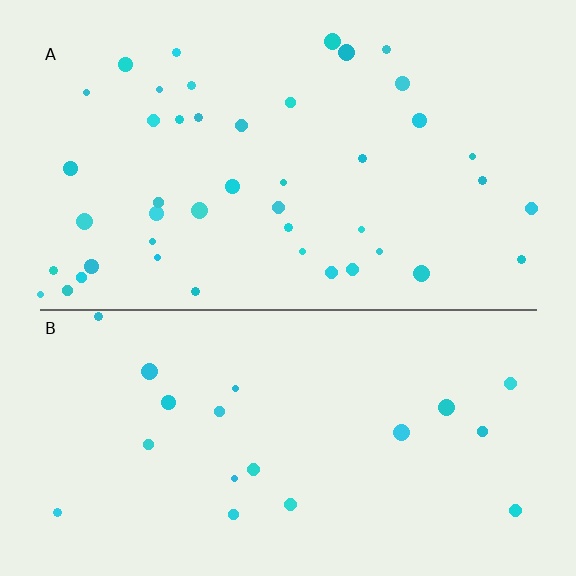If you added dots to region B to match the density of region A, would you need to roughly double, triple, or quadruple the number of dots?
Approximately double.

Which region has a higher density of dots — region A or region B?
A (the top).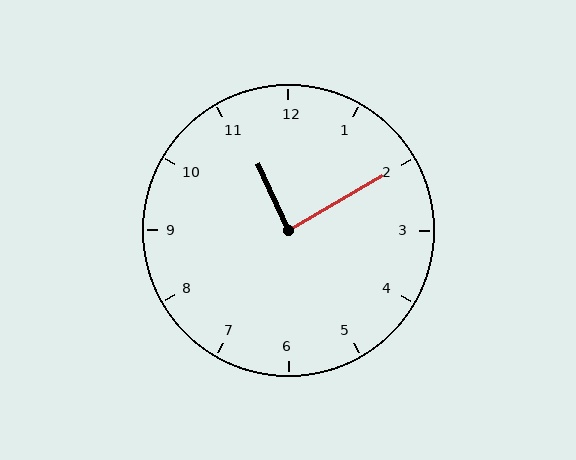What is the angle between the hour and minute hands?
Approximately 85 degrees.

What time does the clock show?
11:10.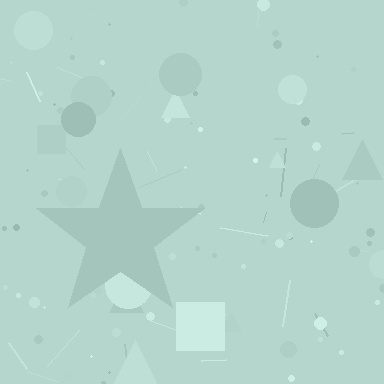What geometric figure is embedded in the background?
A star is embedded in the background.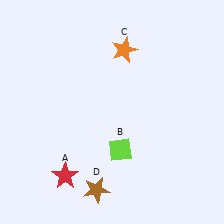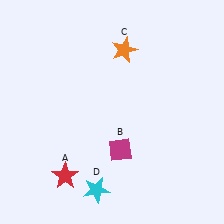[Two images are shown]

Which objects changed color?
B changed from lime to magenta. D changed from brown to cyan.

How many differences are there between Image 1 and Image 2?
There are 2 differences between the two images.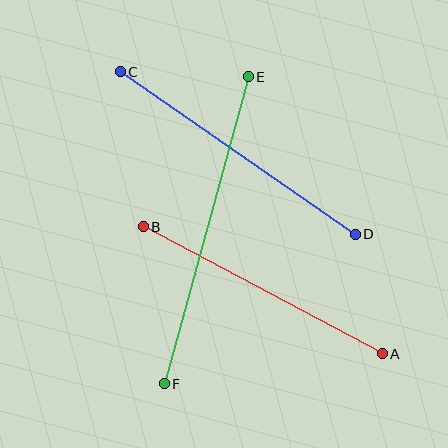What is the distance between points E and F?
The distance is approximately 318 pixels.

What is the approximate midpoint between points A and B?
The midpoint is at approximately (263, 290) pixels.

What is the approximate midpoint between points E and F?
The midpoint is at approximately (206, 230) pixels.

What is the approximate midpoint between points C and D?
The midpoint is at approximately (238, 153) pixels.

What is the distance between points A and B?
The distance is approximately 270 pixels.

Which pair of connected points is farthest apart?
Points E and F are farthest apart.